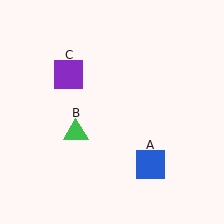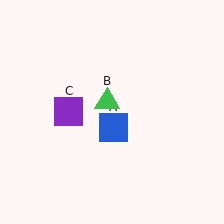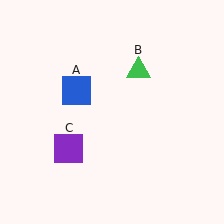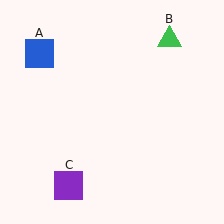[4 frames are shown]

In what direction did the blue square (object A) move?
The blue square (object A) moved up and to the left.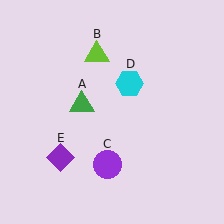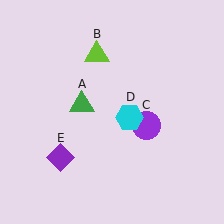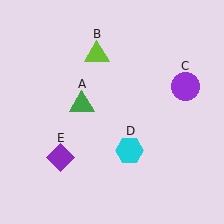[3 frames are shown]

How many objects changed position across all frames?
2 objects changed position: purple circle (object C), cyan hexagon (object D).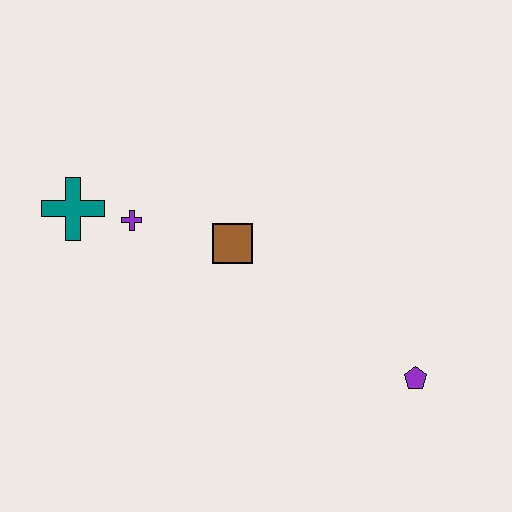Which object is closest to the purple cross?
The teal cross is closest to the purple cross.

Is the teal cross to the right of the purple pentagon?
No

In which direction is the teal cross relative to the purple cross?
The teal cross is to the left of the purple cross.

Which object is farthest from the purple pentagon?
The teal cross is farthest from the purple pentagon.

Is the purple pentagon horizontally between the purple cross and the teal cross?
No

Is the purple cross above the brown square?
Yes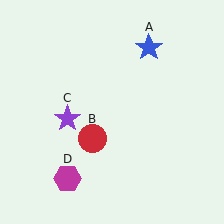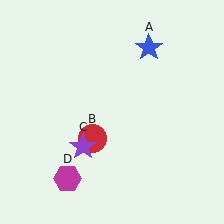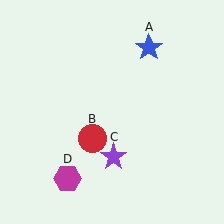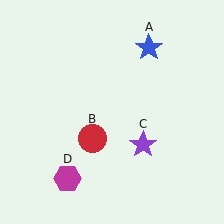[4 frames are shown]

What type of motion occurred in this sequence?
The purple star (object C) rotated counterclockwise around the center of the scene.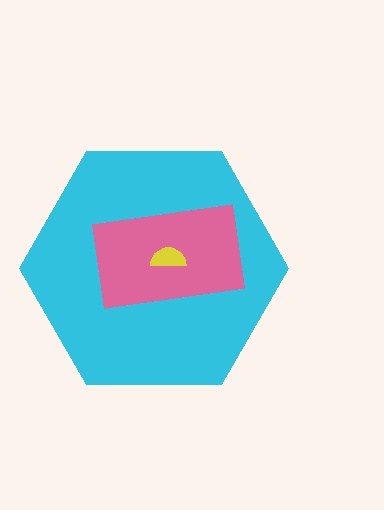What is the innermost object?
The yellow semicircle.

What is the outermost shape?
The cyan hexagon.